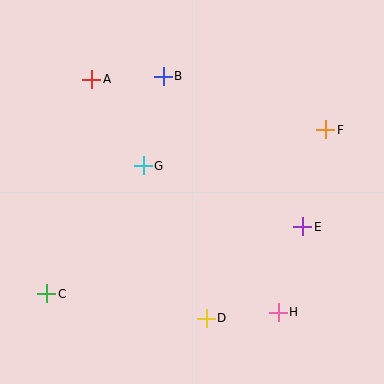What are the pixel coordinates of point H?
Point H is at (278, 312).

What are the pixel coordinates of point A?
Point A is at (92, 79).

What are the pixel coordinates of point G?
Point G is at (143, 166).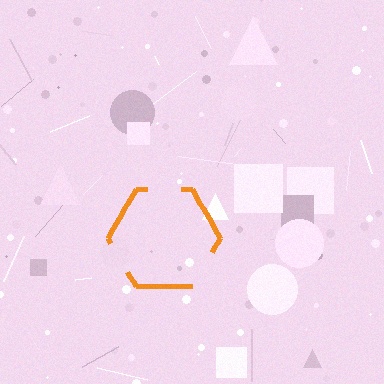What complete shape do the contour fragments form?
The contour fragments form a hexagon.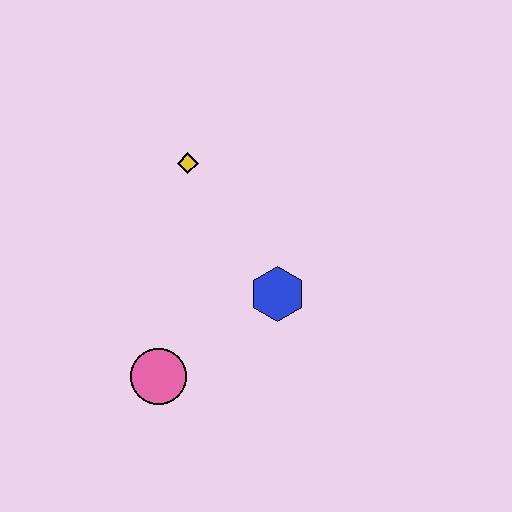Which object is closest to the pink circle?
The blue hexagon is closest to the pink circle.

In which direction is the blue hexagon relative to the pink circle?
The blue hexagon is to the right of the pink circle.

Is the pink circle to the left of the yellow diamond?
Yes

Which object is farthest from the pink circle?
The yellow diamond is farthest from the pink circle.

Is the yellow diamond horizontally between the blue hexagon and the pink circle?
Yes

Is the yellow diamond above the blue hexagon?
Yes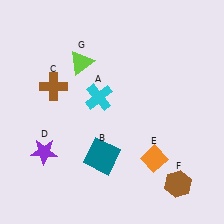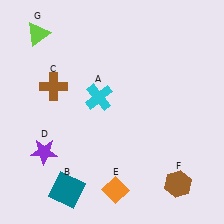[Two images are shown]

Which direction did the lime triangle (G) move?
The lime triangle (G) moved left.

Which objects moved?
The objects that moved are: the teal square (B), the orange diamond (E), the lime triangle (G).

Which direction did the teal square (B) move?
The teal square (B) moved left.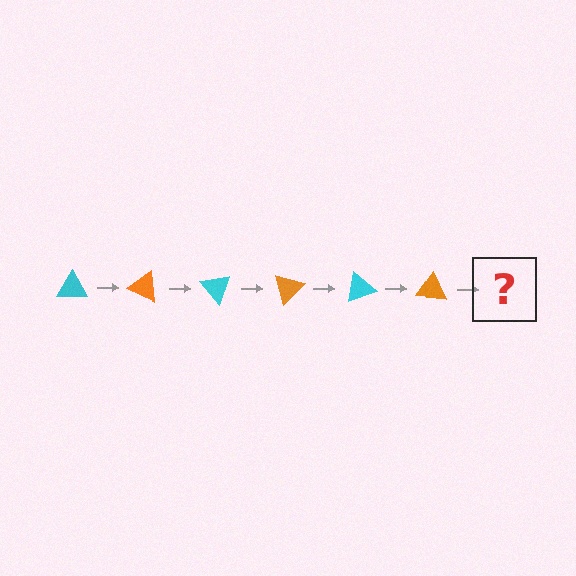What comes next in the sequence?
The next element should be a cyan triangle, rotated 150 degrees from the start.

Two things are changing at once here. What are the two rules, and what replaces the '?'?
The two rules are that it rotates 25 degrees each step and the color cycles through cyan and orange. The '?' should be a cyan triangle, rotated 150 degrees from the start.